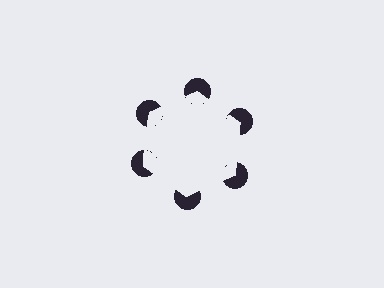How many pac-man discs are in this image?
There are 6 — one at each vertex of the illusory hexagon.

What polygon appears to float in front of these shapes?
An illusory hexagon — its edges are inferred from the aligned wedge cuts in the pac-man discs, not physically drawn.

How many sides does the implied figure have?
6 sides.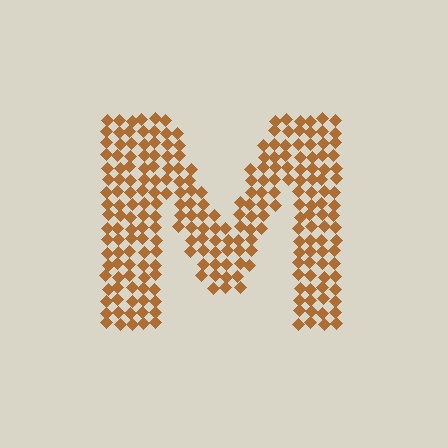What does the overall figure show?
The overall figure shows the letter M.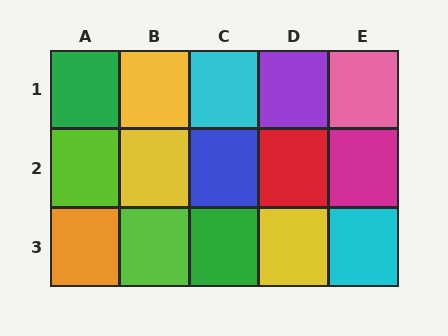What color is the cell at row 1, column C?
Cyan.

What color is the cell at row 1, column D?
Purple.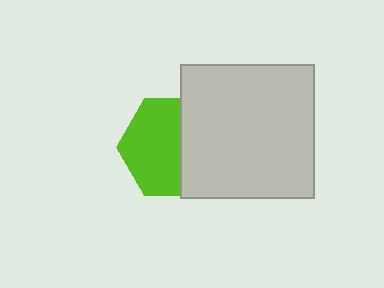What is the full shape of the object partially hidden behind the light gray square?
The partially hidden object is a lime hexagon.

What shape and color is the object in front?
The object in front is a light gray square.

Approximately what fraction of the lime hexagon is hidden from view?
Roughly 41% of the lime hexagon is hidden behind the light gray square.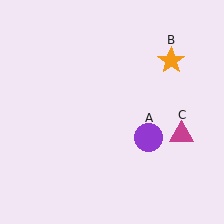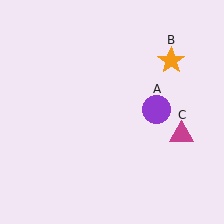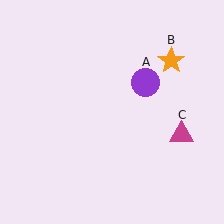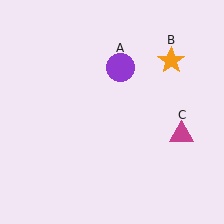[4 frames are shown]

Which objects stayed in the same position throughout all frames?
Orange star (object B) and magenta triangle (object C) remained stationary.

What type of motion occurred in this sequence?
The purple circle (object A) rotated counterclockwise around the center of the scene.